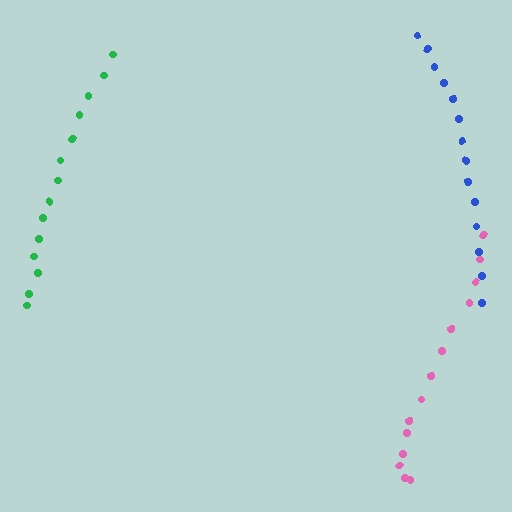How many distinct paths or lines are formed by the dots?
There are 3 distinct paths.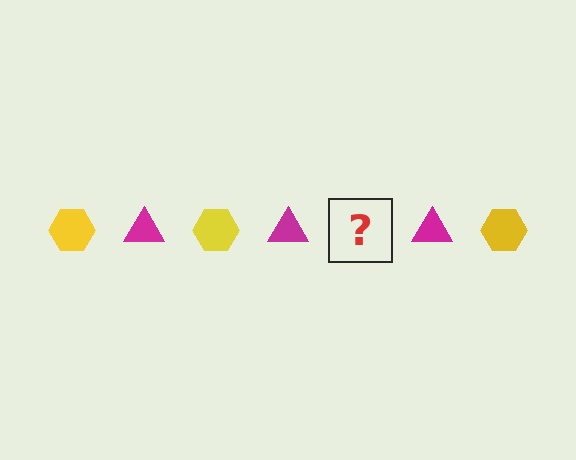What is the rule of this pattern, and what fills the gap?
The rule is that the pattern alternates between yellow hexagon and magenta triangle. The gap should be filled with a yellow hexagon.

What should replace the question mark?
The question mark should be replaced with a yellow hexagon.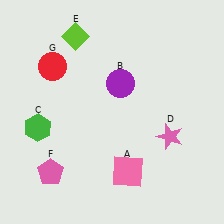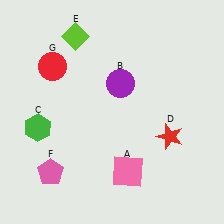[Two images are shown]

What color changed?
The star (D) changed from pink in Image 1 to red in Image 2.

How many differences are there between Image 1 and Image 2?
There is 1 difference between the two images.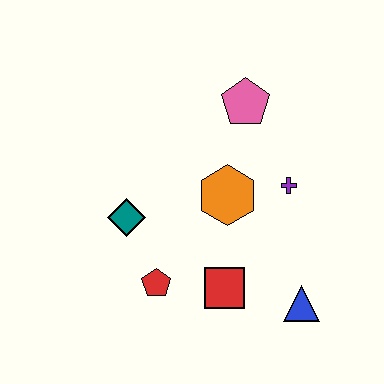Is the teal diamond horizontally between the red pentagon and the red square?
No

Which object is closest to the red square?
The red pentagon is closest to the red square.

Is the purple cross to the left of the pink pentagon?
No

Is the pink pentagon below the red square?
No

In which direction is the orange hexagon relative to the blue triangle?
The orange hexagon is above the blue triangle.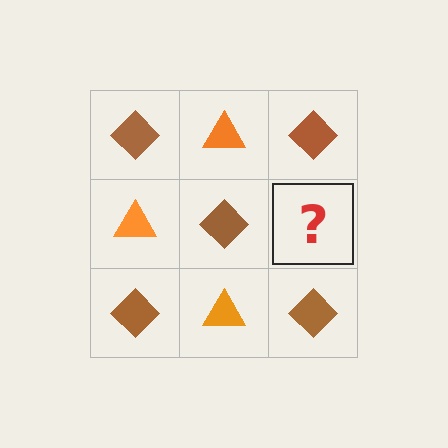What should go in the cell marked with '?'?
The missing cell should contain an orange triangle.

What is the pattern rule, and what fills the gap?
The rule is that it alternates brown diamond and orange triangle in a checkerboard pattern. The gap should be filled with an orange triangle.